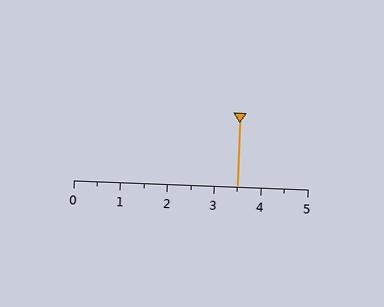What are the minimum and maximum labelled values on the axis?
The axis runs from 0 to 5.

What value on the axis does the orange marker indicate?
The marker indicates approximately 3.5.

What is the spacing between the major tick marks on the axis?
The major ticks are spaced 1 apart.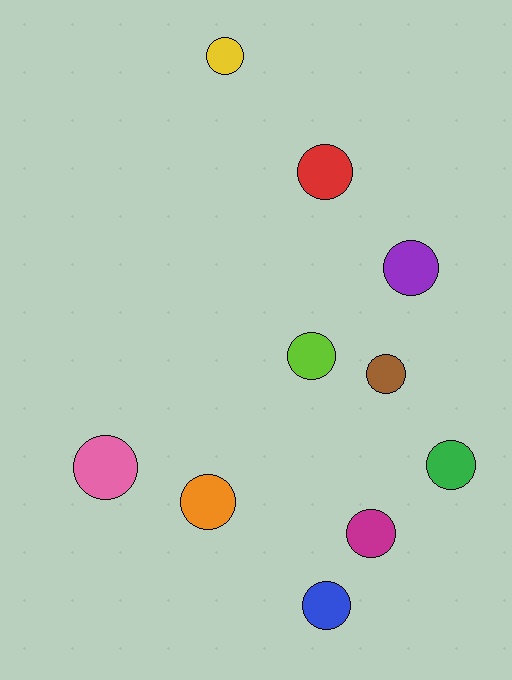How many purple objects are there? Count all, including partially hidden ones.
There is 1 purple object.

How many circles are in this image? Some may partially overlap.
There are 10 circles.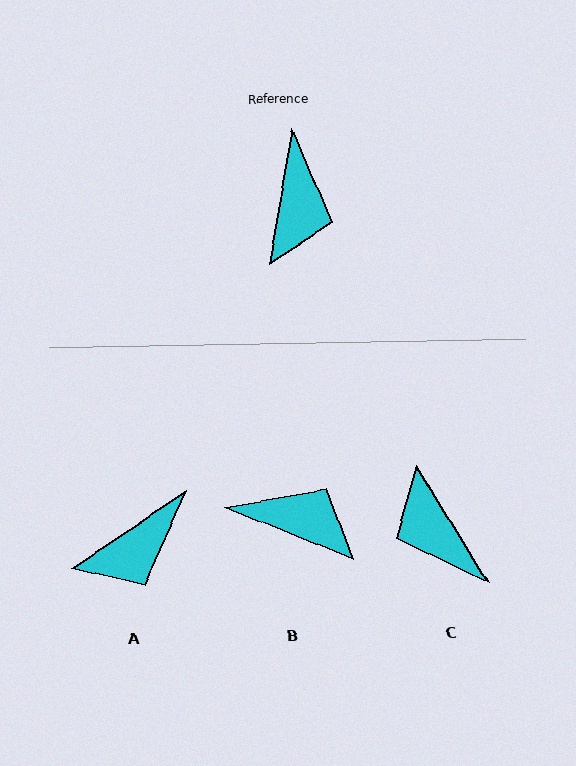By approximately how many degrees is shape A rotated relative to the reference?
Approximately 46 degrees clockwise.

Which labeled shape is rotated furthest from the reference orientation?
C, about 139 degrees away.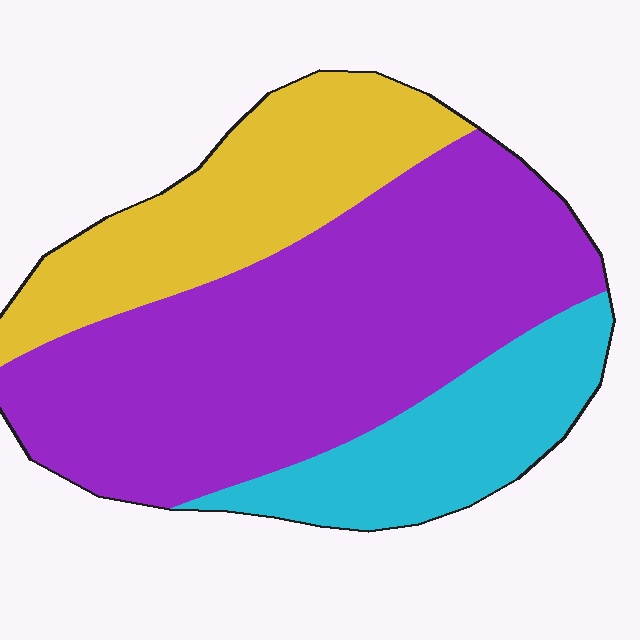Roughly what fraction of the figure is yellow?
Yellow takes up between a sixth and a third of the figure.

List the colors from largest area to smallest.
From largest to smallest: purple, yellow, cyan.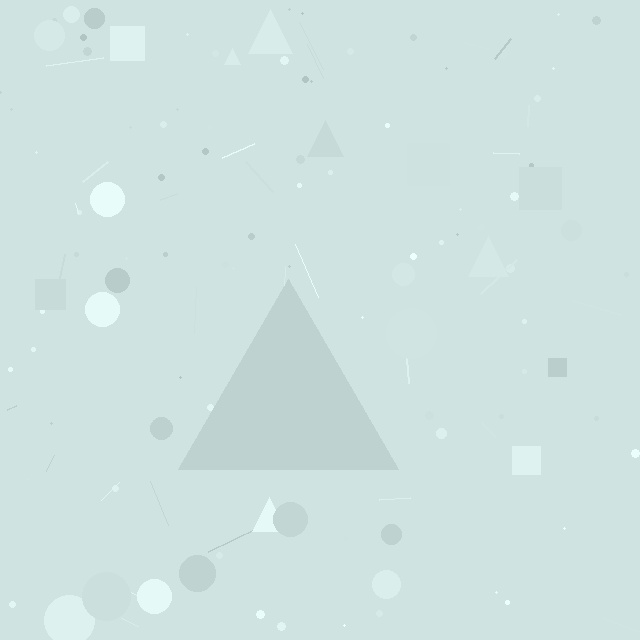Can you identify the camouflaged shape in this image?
The camouflaged shape is a triangle.